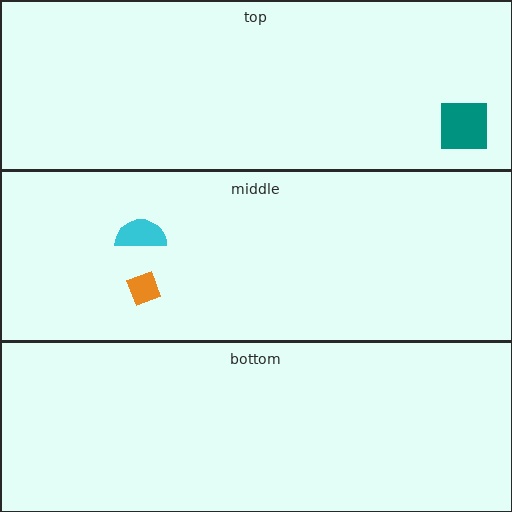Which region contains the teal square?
The top region.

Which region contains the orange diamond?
The middle region.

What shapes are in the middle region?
The orange diamond, the cyan semicircle.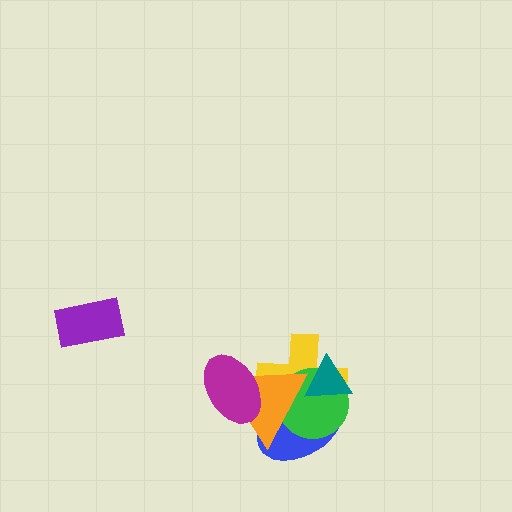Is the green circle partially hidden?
Yes, it is partially covered by another shape.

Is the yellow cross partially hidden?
Yes, it is partially covered by another shape.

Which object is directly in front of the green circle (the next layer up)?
The orange triangle is directly in front of the green circle.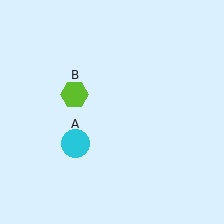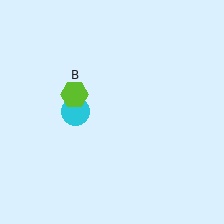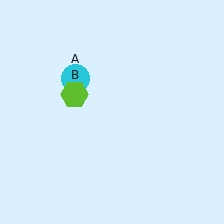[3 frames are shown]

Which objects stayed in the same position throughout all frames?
Lime hexagon (object B) remained stationary.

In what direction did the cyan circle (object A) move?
The cyan circle (object A) moved up.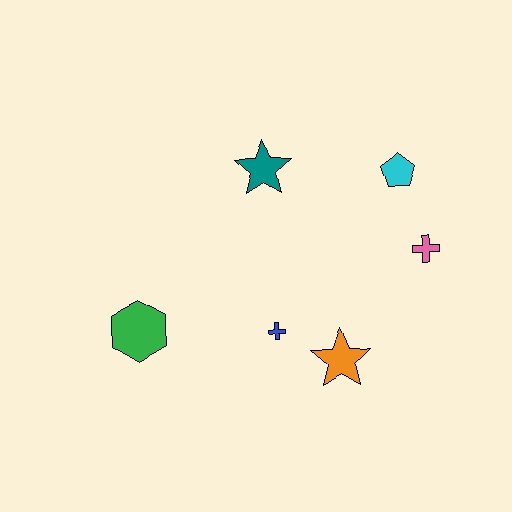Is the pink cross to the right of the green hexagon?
Yes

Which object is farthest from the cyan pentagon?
The green hexagon is farthest from the cyan pentagon.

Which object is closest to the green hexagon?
The blue cross is closest to the green hexagon.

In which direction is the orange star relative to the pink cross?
The orange star is below the pink cross.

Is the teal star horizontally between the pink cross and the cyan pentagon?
No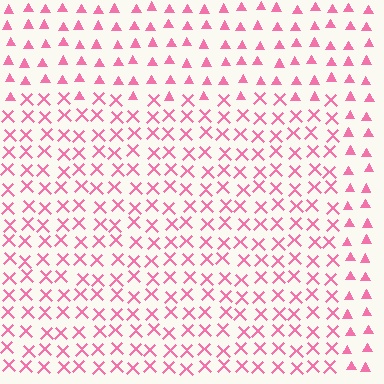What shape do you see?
I see a rectangle.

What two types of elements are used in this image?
The image uses X marks inside the rectangle region and triangles outside it.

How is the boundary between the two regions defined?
The boundary is defined by a change in element shape: X marks inside vs. triangles outside. All elements share the same color and spacing.